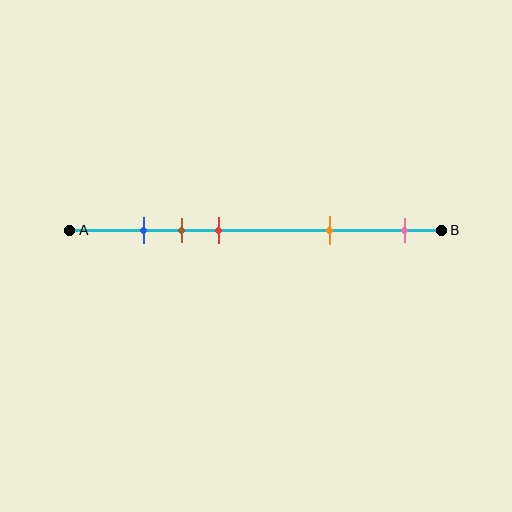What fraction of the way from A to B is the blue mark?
The blue mark is approximately 20% (0.2) of the way from A to B.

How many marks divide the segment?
There are 5 marks dividing the segment.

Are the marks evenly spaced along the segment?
No, the marks are not evenly spaced.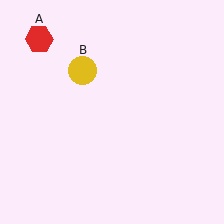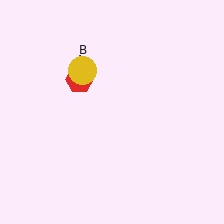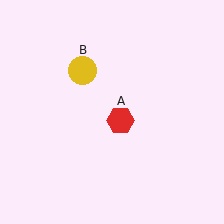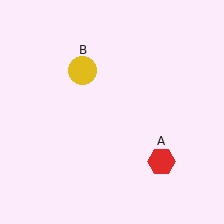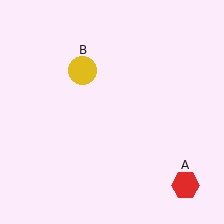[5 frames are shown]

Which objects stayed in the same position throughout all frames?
Yellow circle (object B) remained stationary.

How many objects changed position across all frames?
1 object changed position: red hexagon (object A).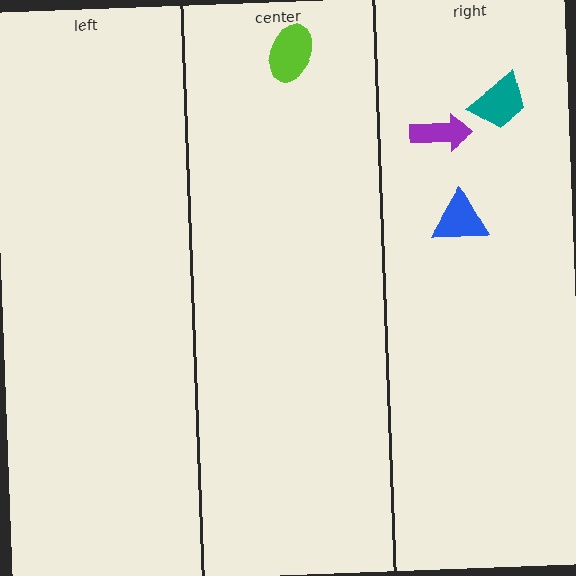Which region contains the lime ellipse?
The center region.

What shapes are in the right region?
The teal trapezoid, the purple arrow, the blue triangle.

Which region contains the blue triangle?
The right region.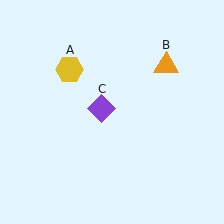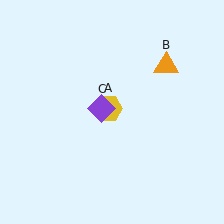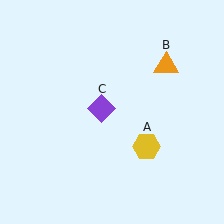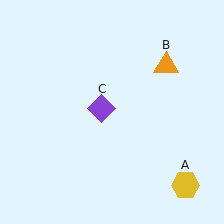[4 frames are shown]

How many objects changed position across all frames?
1 object changed position: yellow hexagon (object A).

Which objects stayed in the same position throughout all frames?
Orange triangle (object B) and purple diamond (object C) remained stationary.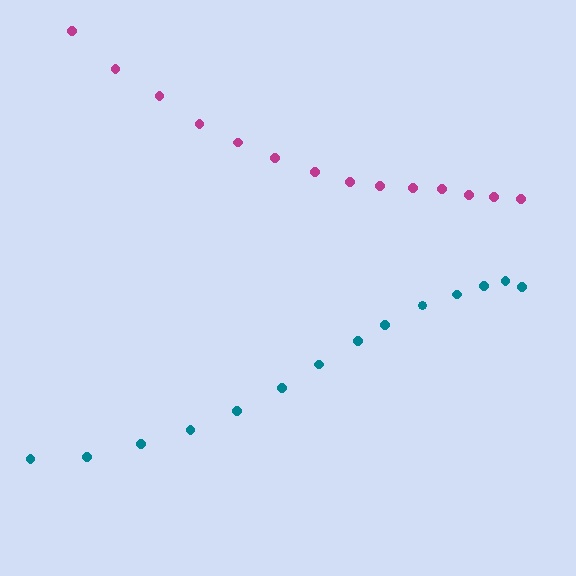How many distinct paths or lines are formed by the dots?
There are 2 distinct paths.